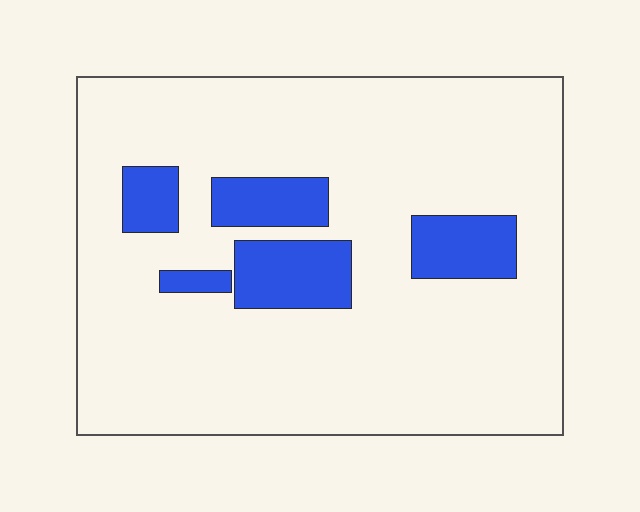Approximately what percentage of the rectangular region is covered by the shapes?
Approximately 15%.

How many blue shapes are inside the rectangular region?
5.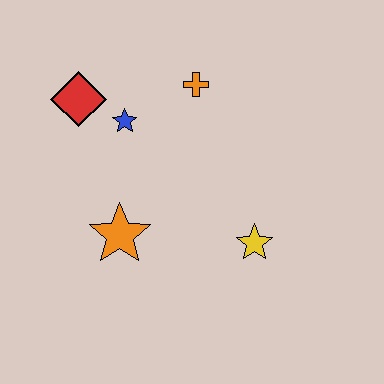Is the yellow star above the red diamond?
No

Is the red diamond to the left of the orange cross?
Yes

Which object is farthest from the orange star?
The orange cross is farthest from the orange star.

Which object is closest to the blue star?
The red diamond is closest to the blue star.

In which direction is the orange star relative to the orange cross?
The orange star is below the orange cross.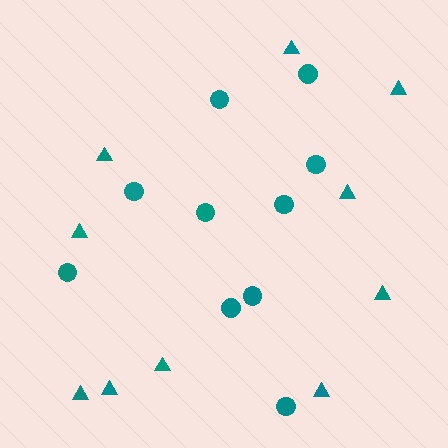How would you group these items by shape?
There are 2 groups: one group of triangles (10) and one group of circles (10).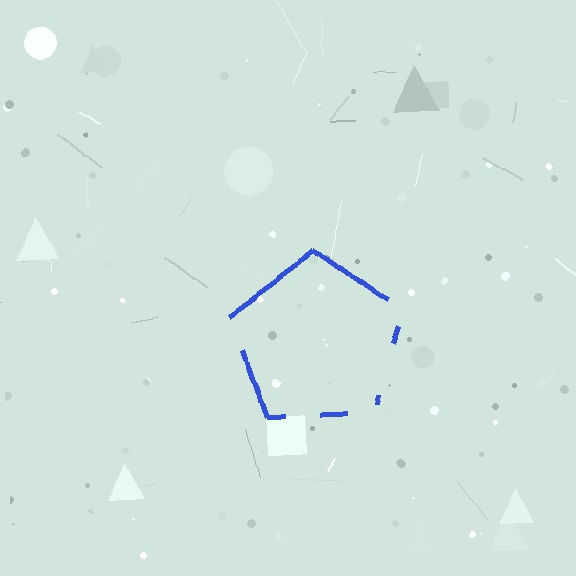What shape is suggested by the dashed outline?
The dashed outline suggests a pentagon.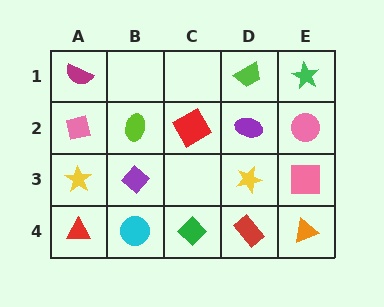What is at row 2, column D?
A purple ellipse.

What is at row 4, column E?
An orange triangle.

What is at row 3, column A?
A yellow star.